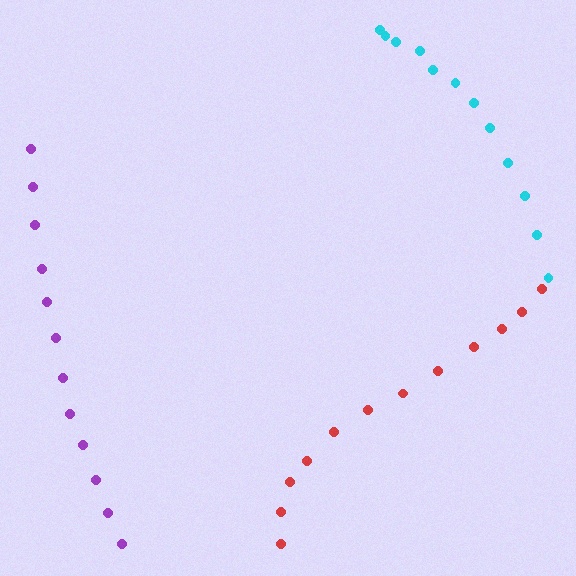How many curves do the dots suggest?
There are 3 distinct paths.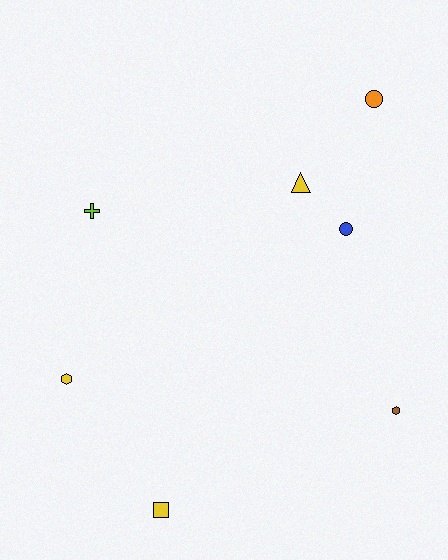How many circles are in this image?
There are 2 circles.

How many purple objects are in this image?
There are no purple objects.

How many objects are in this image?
There are 7 objects.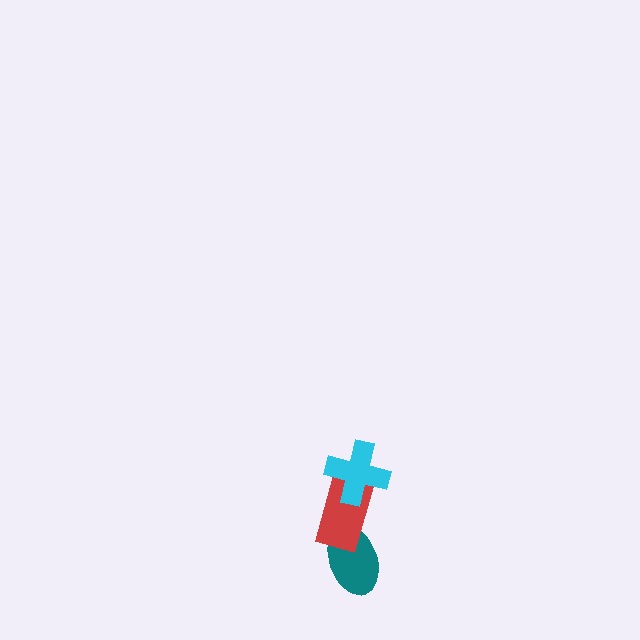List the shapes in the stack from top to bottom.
From top to bottom: the cyan cross, the red rectangle, the teal ellipse.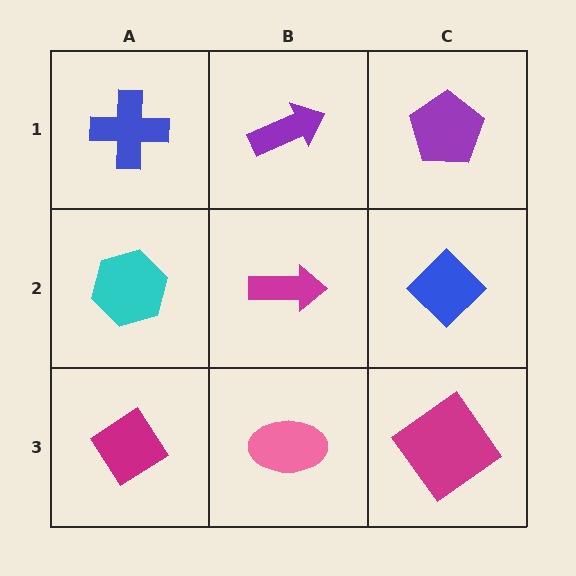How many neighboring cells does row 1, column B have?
3.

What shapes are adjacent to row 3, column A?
A cyan hexagon (row 2, column A), a pink ellipse (row 3, column B).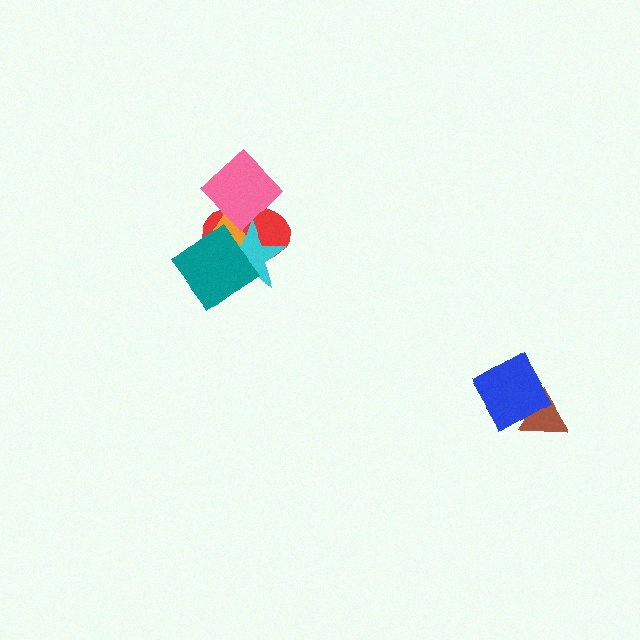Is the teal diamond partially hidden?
No, no other shape covers it.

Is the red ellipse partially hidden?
Yes, it is partially covered by another shape.